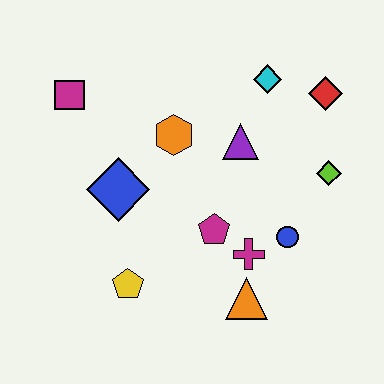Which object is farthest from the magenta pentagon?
The magenta square is farthest from the magenta pentagon.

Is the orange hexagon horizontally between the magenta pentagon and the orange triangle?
No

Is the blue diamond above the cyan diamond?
No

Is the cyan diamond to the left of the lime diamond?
Yes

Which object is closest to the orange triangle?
The magenta cross is closest to the orange triangle.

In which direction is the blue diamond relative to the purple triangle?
The blue diamond is to the left of the purple triangle.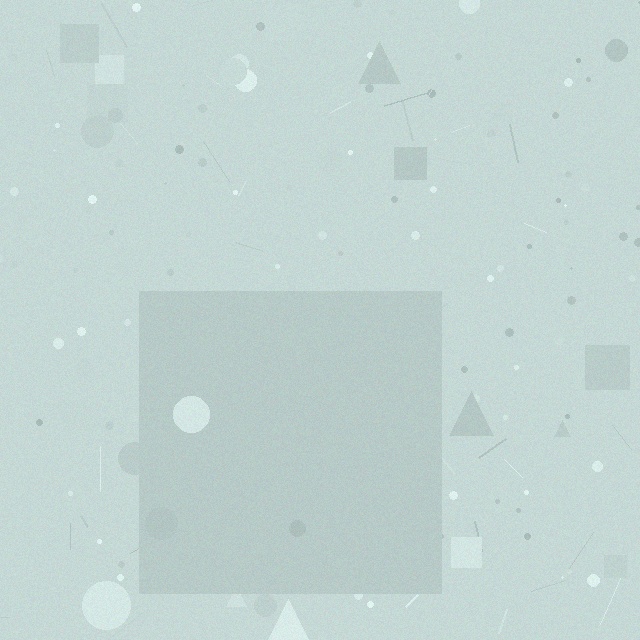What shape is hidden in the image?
A square is hidden in the image.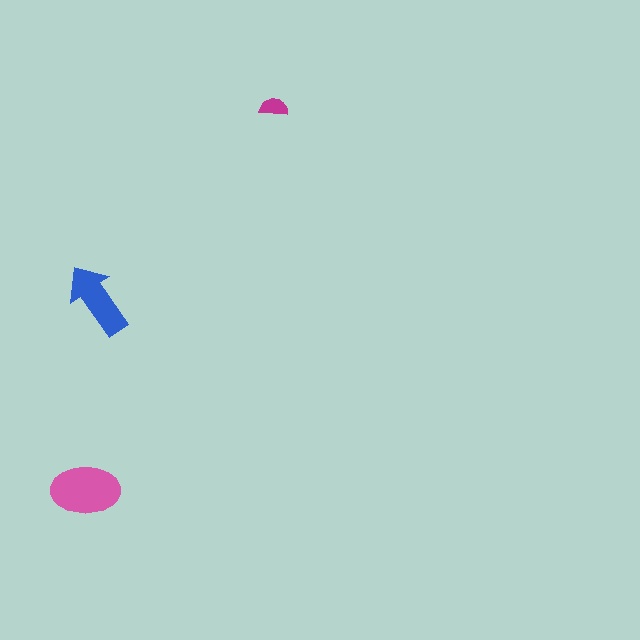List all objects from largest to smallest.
The pink ellipse, the blue arrow, the magenta semicircle.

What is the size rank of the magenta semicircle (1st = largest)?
3rd.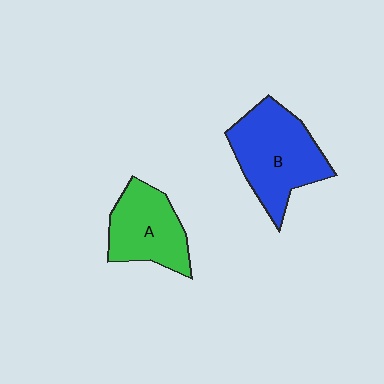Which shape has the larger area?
Shape B (blue).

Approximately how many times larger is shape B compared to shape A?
Approximately 1.3 times.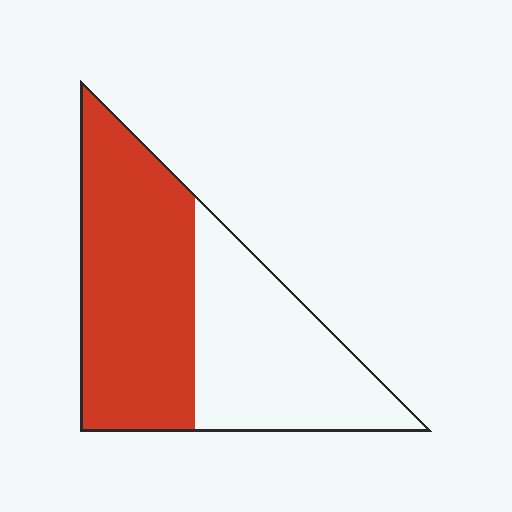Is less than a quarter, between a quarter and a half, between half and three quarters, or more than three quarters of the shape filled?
Between half and three quarters.